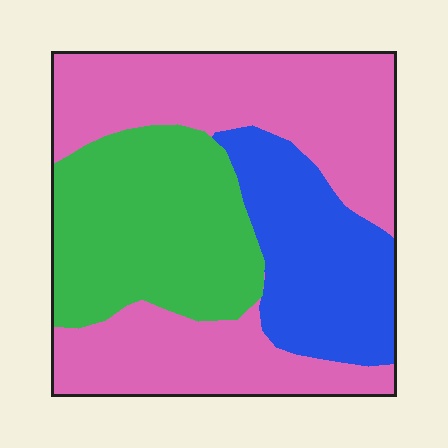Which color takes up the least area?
Blue, at roughly 20%.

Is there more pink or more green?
Pink.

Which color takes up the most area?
Pink, at roughly 50%.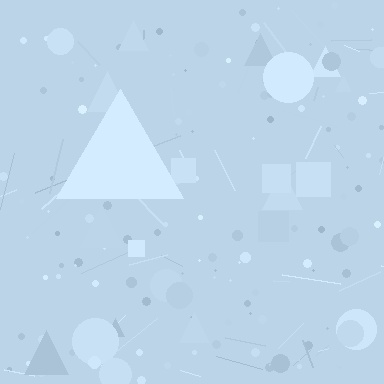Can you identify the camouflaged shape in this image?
The camouflaged shape is a triangle.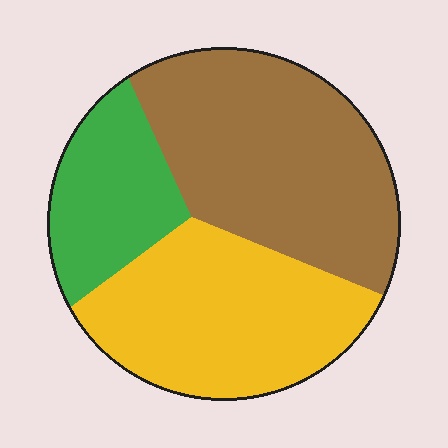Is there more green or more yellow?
Yellow.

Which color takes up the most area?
Brown, at roughly 45%.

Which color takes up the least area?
Green, at roughly 20%.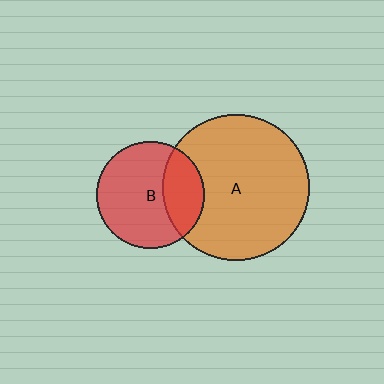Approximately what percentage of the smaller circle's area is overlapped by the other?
Approximately 30%.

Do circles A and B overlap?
Yes.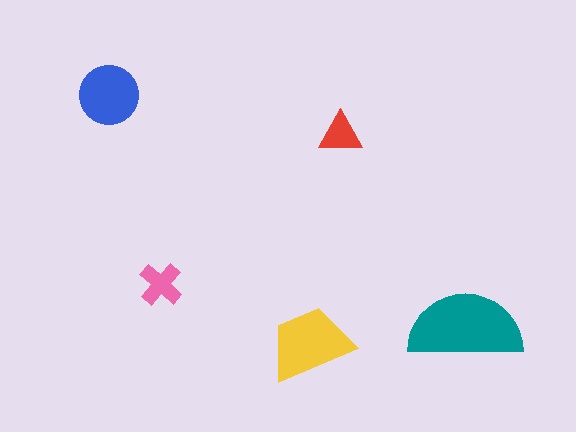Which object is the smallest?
The red triangle.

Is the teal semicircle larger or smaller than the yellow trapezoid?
Larger.